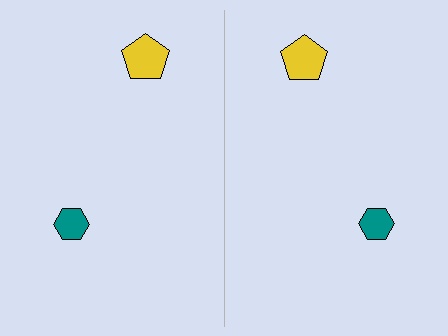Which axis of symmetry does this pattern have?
The pattern has a vertical axis of symmetry running through the center of the image.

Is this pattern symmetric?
Yes, this pattern has bilateral (reflection) symmetry.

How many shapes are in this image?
There are 4 shapes in this image.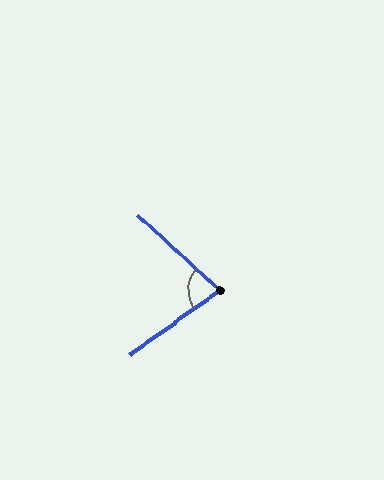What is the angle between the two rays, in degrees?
Approximately 78 degrees.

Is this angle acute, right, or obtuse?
It is acute.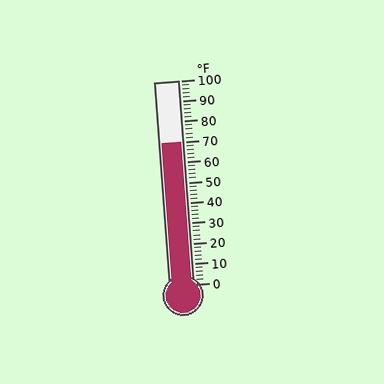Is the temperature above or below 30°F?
The temperature is above 30°F.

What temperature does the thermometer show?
The thermometer shows approximately 70°F.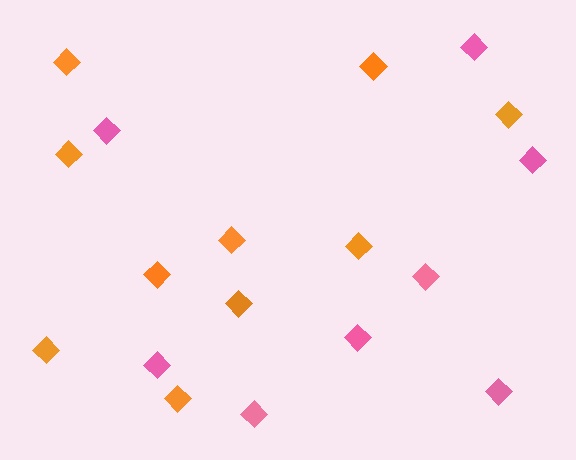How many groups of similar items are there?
There are 2 groups: one group of pink diamonds (8) and one group of orange diamonds (10).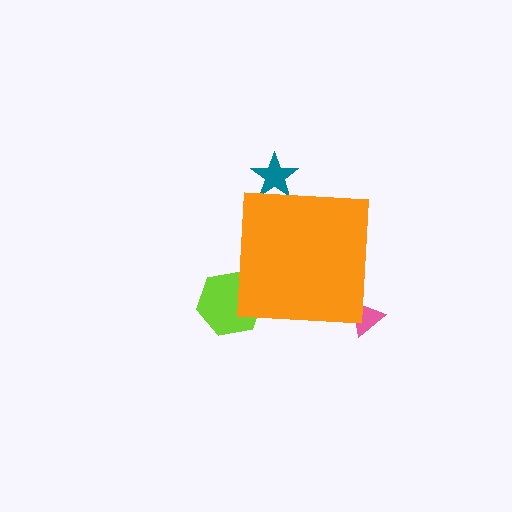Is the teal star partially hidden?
Yes, the teal star is partially hidden behind the orange square.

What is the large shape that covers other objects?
An orange square.